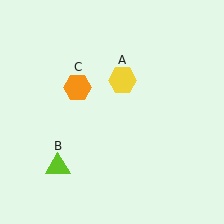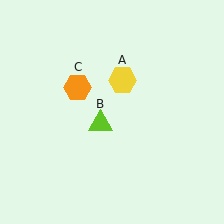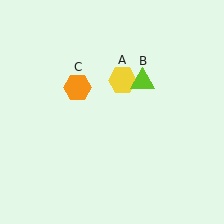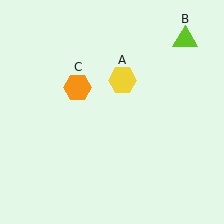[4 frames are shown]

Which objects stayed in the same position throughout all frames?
Yellow hexagon (object A) and orange hexagon (object C) remained stationary.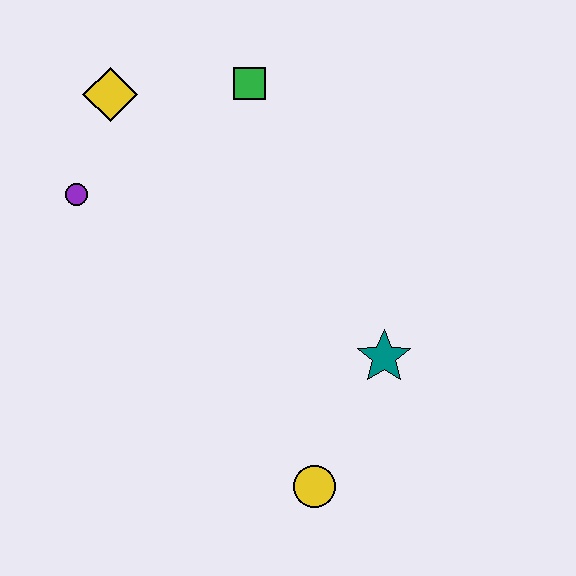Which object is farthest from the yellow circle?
The yellow diamond is farthest from the yellow circle.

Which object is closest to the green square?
The yellow diamond is closest to the green square.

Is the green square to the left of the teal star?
Yes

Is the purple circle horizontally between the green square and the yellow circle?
No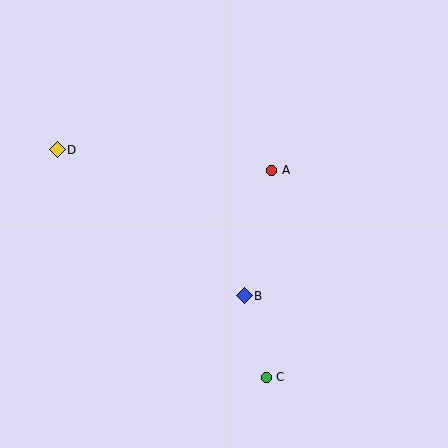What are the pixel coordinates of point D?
Point D is at (57, 150).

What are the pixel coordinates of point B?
Point B is at (244, 296).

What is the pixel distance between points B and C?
The distance between B and C is 85 pixels.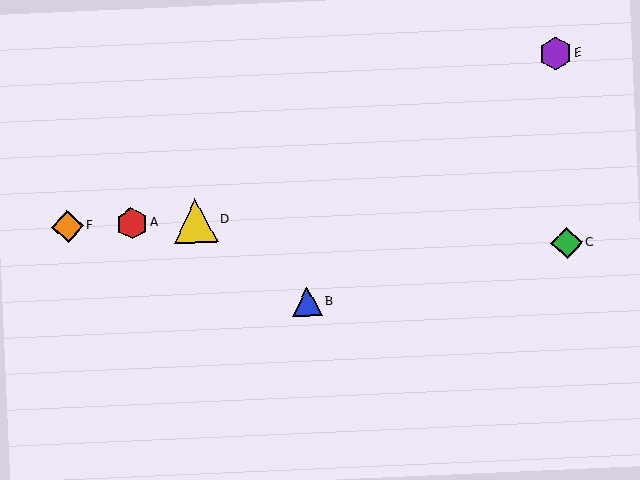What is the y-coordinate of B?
Object B is at y≈301.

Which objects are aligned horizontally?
Objects A, D, F are aligned horizontally.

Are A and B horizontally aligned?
No, A is at y≈223 and B is at y≈301.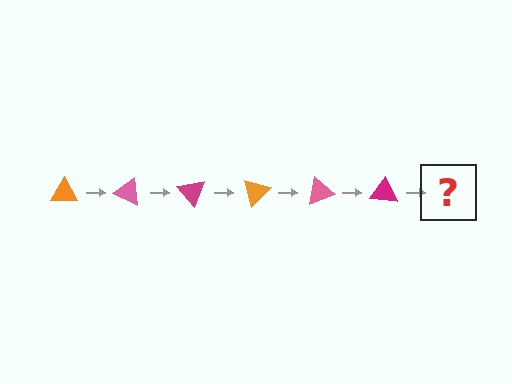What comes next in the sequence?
The next element should be an orange triangle, rotated 150 degrees from the start.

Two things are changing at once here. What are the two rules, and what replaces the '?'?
The two rules are that it rotates 25 degrees each step and the color cycles through orange, pink, and magenta. The '?' should be an orange triangle, rotated 150 degrees from the start.